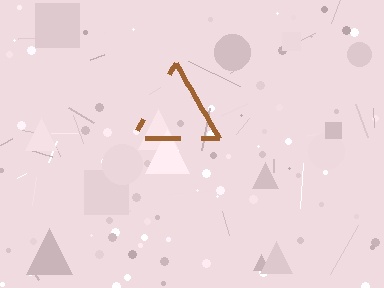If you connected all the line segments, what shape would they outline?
They would outline a triangle.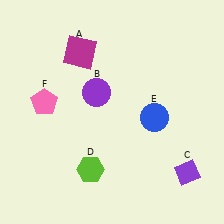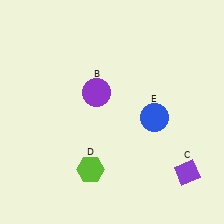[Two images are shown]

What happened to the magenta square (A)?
The magenta square (A) was removed in Image 2. It was in the top-left area of Image 1.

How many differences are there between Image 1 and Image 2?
There are 2 differences between the two images.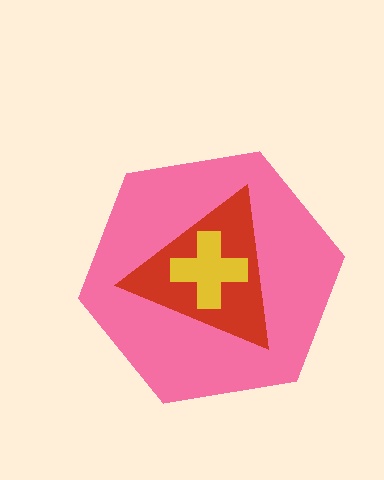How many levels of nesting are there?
3.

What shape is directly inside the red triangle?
The yellow cross.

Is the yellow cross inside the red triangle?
Yes.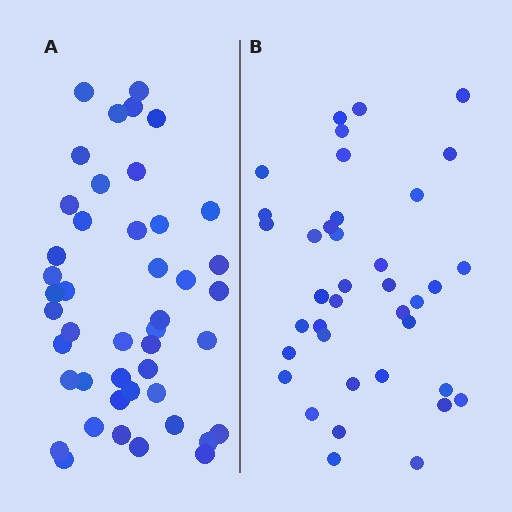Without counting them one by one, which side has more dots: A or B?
Region A (the left region) has more dots.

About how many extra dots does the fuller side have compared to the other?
Region A has roughly 8 or so more dots than region B.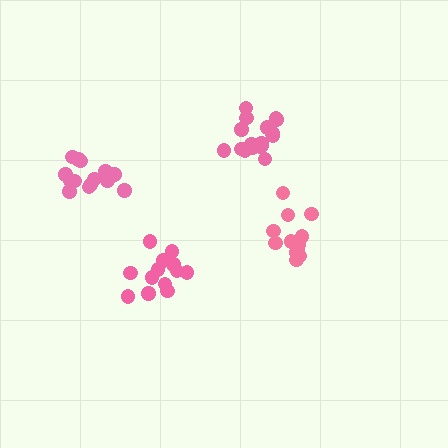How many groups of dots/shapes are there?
There are 4 groups.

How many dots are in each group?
Group 1: 12 dots, Group 2: 13 dots, Group 3: 17 dots, Group 4: 14 dots (56 total).